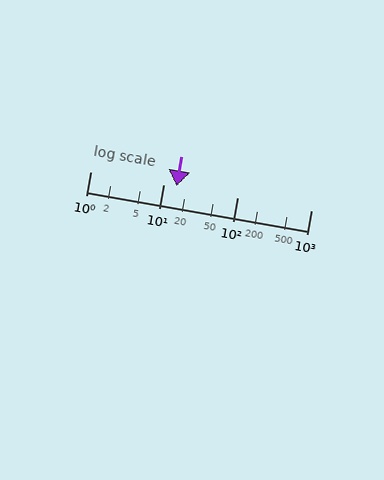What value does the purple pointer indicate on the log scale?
The pointer indicates approximately 15.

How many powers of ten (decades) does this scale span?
The scale spans 3 decades, from 1 to 1000.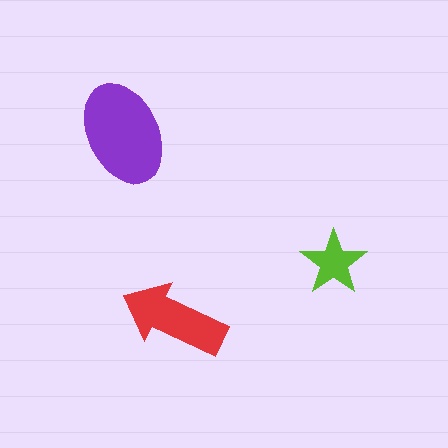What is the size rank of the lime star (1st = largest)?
3rd.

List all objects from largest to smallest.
The purple ellipse, the red arrow, the lime star.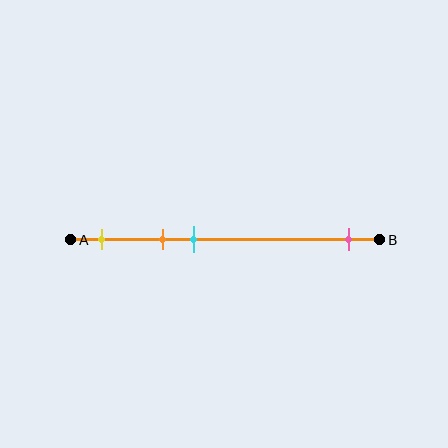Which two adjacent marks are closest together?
The orange and cyan marks are the closest adjacent pair.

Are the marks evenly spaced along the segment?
No, the marks are not evenly spaced.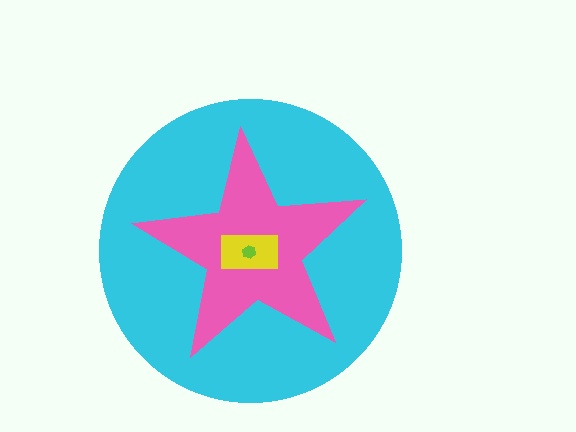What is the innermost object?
The lime hexagon.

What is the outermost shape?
The cyan circle.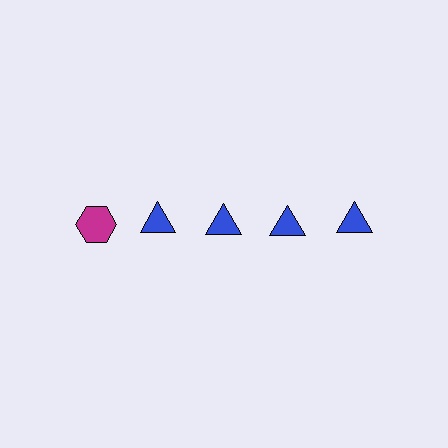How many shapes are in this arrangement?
There are 5 shapes arranged in a grid pattern.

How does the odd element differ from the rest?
It differs in both color (magenta instead of blue) and shape (hexagon instead of triangle).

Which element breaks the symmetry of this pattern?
The magenta hexagon in the top row, leftmost column breaks the symmetry. All other shapes are blue triangles.